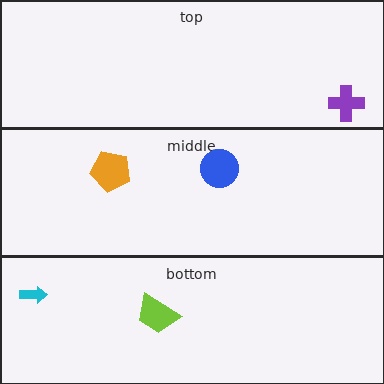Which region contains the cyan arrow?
The bottom region.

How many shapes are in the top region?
1.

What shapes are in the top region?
The purple cross.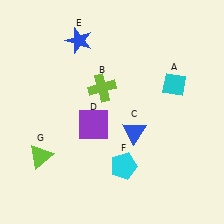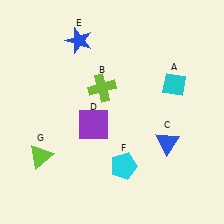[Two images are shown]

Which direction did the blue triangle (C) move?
The blue triangle (C) moved right.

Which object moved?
The blue triangle (C) moved right.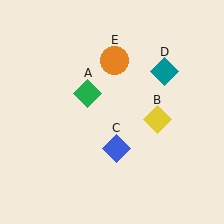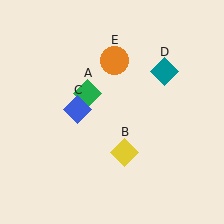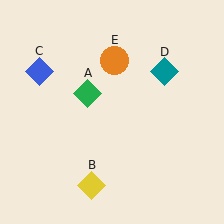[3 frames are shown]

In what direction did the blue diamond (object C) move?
The blue diamond (object C) moved up and to the left.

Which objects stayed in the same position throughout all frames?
Green diamond (object A) and teal diamond (object D) and orange circle (object E) remained stationary.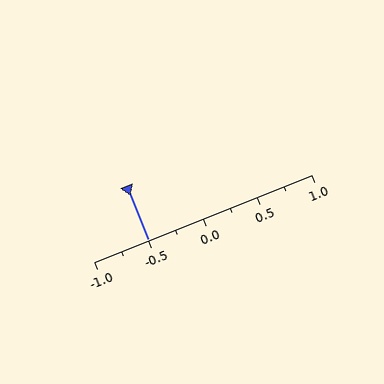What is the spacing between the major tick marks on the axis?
The major ticks are spaced 0.5 apart.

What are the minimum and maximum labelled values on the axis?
The axis runs from -1.0 to 1.0.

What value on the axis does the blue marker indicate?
The marker indicates approximately -0.5.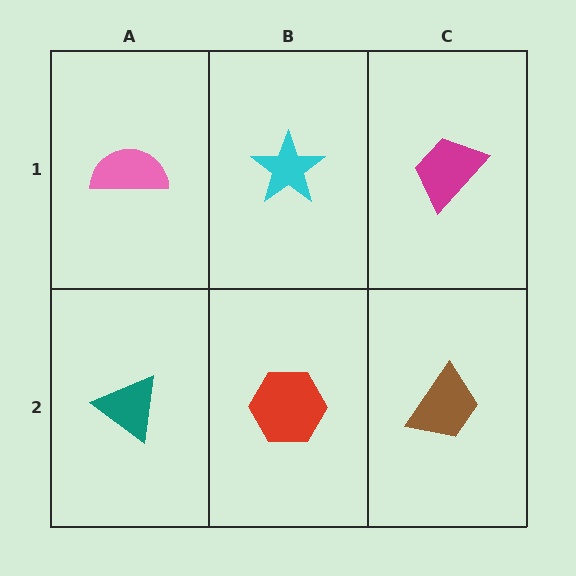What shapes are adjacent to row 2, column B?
A cyan star (row 1, column B), a teal triangle (row 2, column A), a brown trapezoid (row 2, column C).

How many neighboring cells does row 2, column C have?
2.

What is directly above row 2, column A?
A pink semicircle.